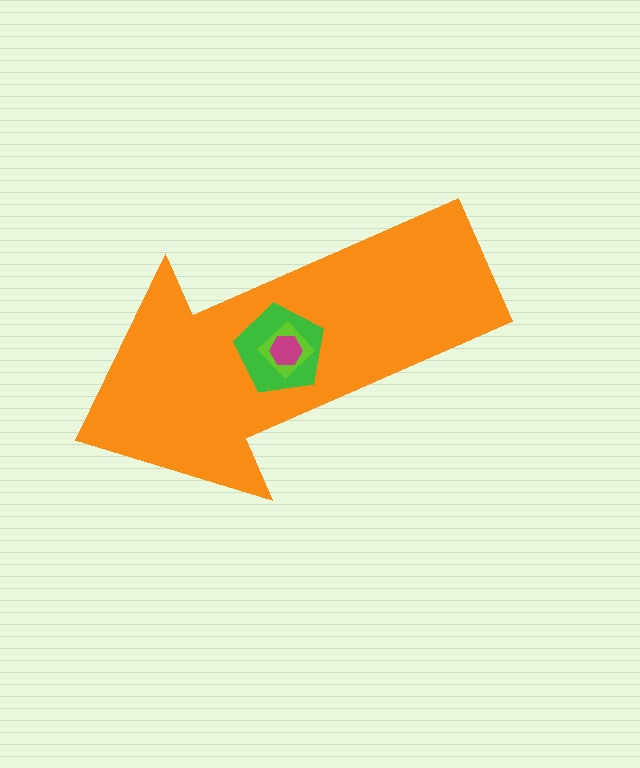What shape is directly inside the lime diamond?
The magenta hexagon.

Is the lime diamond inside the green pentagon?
Yes.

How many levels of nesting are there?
4.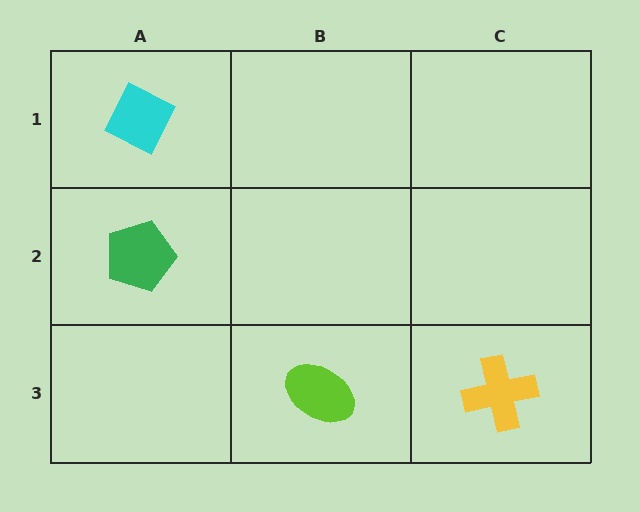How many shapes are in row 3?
2 shapes.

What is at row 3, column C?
A yellow cross.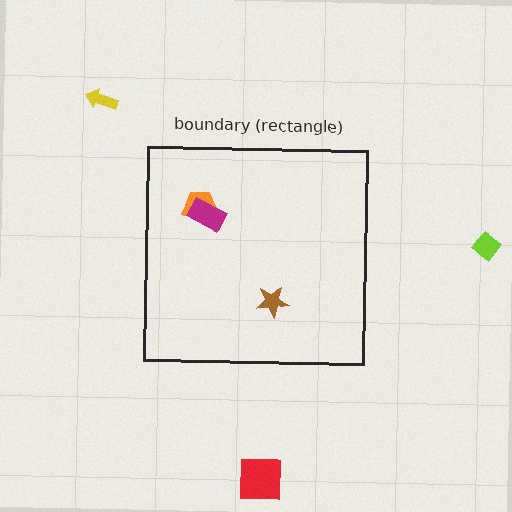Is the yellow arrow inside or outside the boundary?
Outside.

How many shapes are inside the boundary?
3 inside, 3 outside.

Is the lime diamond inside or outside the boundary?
Outside.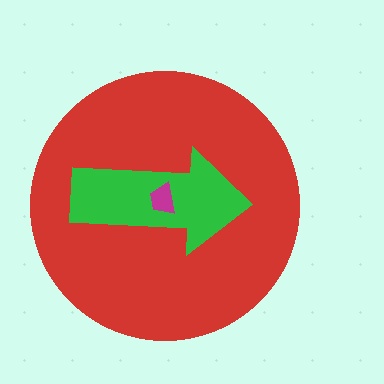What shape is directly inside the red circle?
The green arrow.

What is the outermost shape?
The red circle.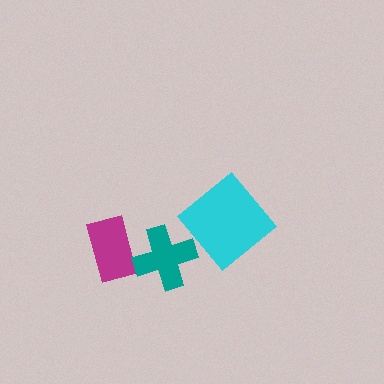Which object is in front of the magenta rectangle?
The teal cross is in front of the magenta rectangle.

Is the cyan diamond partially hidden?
No, no other shape covers it.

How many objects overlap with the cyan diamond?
1 object overlaps with the cyan diamond.